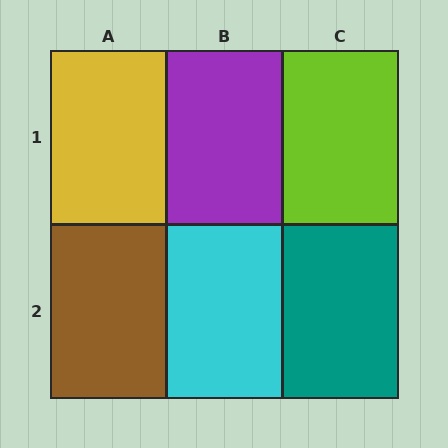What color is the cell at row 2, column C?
Teal.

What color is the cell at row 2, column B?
Cyan.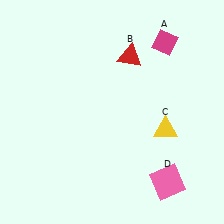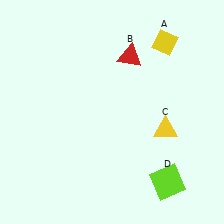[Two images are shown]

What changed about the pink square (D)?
In Image 1, D is pink. In Image 2, it changed to lime.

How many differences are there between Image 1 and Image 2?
There are 2 differences between the two images.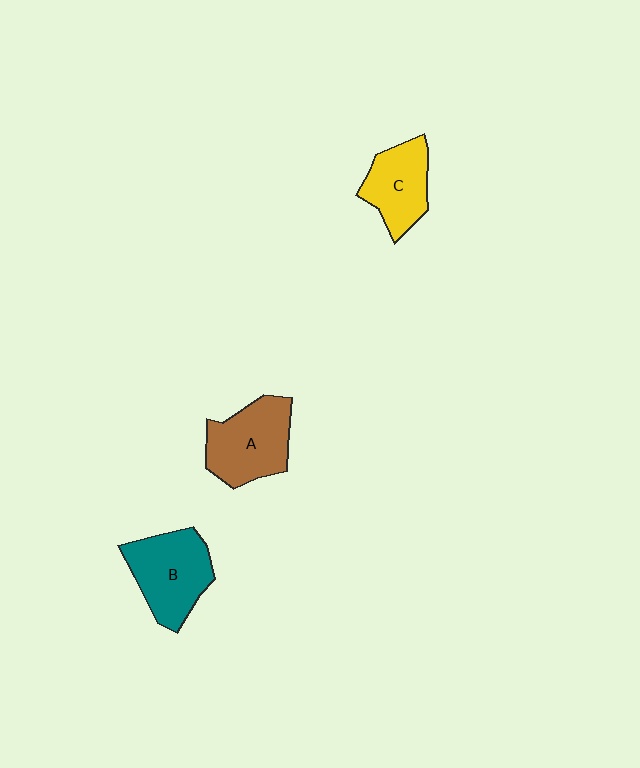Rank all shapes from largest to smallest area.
From largest to smallest: B (teal), A (brown), C (yellow).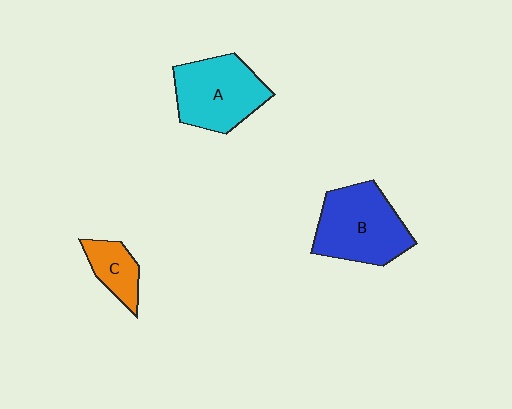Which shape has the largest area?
Shape B (blue).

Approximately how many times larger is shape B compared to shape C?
Approximately 2.4 times.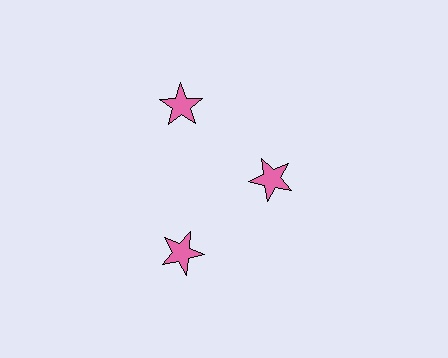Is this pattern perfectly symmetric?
No. The 3 pink stars are arranged in a ring, but one element near the 3 o'clock position is pulled inward toward the center, breaking the 3-fold rotational symmetry.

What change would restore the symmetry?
The symmetry would be restored by moving it outward, back onto the ring so that all 3 stars sit at equal angles and equal distance from the center.